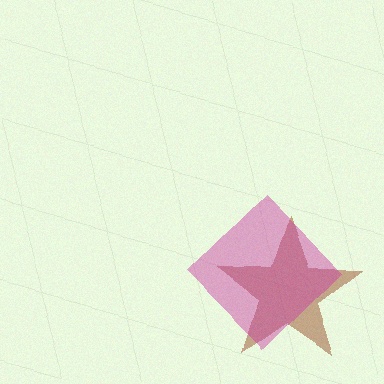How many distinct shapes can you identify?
There are 2 distinct shapes: a brown star, a magenta diamond.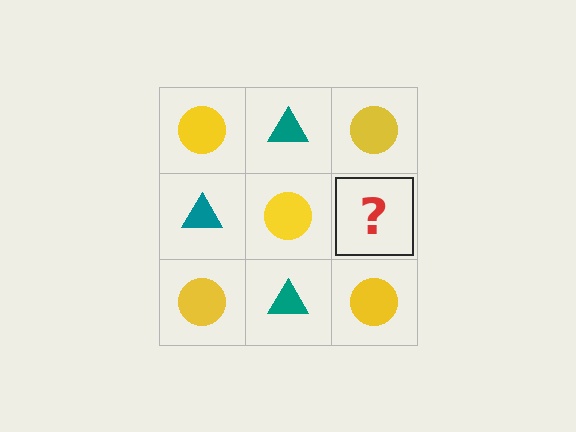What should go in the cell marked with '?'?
The missing cell should contain a teal triangle.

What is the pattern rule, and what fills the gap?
The rule is that it alternates yellow circle and teal triangle in a checkerboard pattern. The gap should be filled with a teal triangle.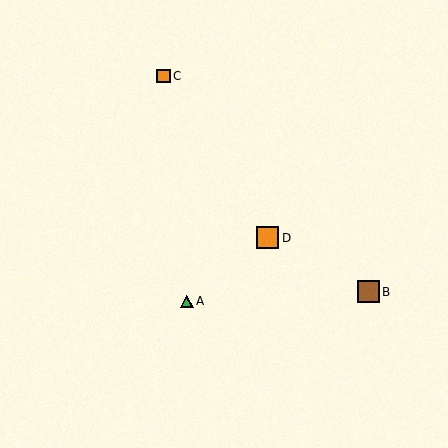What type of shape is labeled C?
Shape C is an orange square.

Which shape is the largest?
The orange square (labeled D) is the largest.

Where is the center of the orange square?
The center of the orange square is at (163, 76).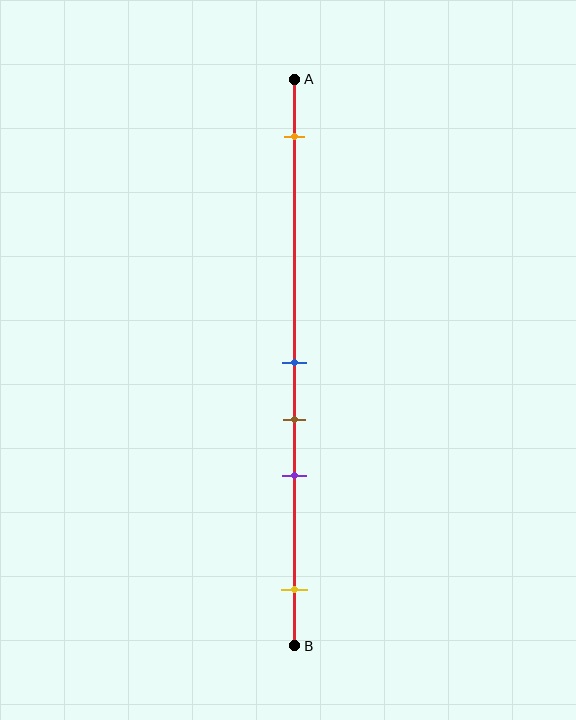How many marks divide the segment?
There are 5 marks dividing the segment.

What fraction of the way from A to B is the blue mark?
The blue mark is approximately 50% (0.5) of the way from A to B.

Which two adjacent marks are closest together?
The blue and brown marks are the closest adjacent pair.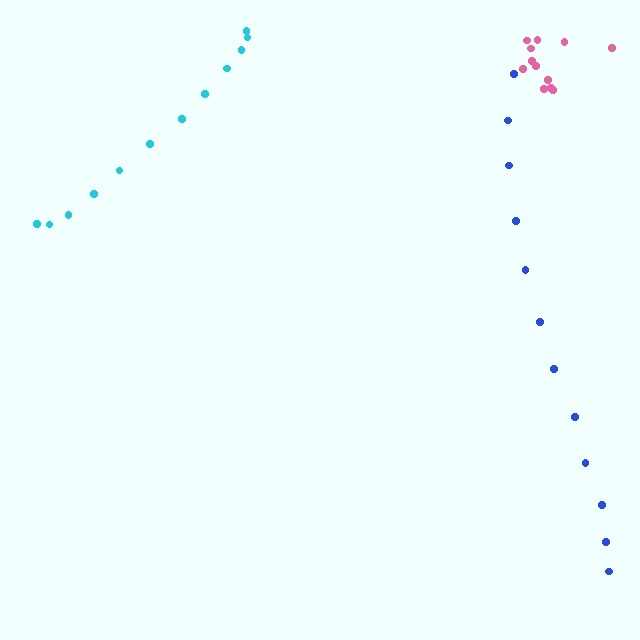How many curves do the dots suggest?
There are 3 distinct paths.